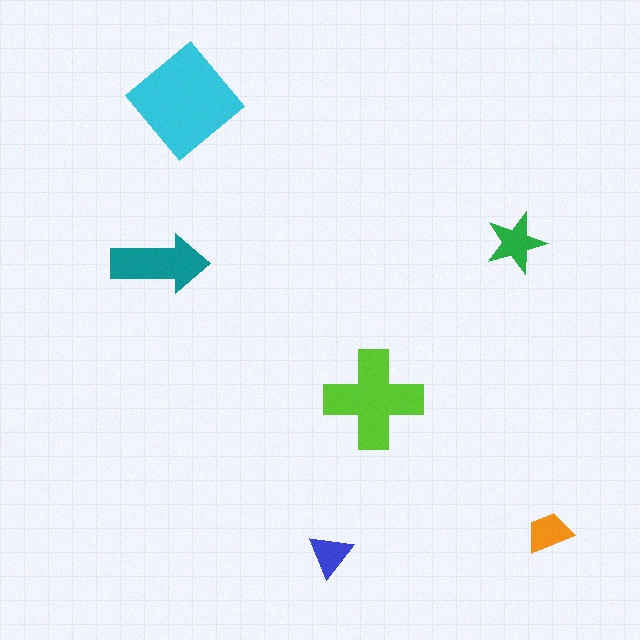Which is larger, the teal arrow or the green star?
The teal arrow.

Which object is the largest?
The cyan diamond.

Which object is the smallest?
The blue triangle.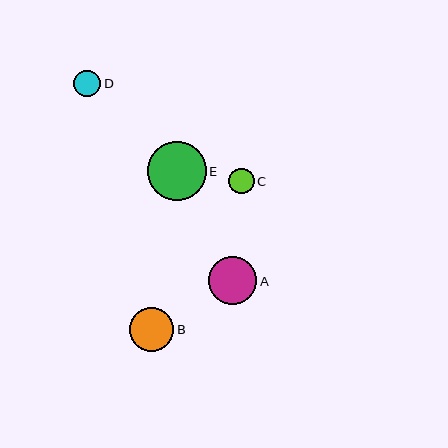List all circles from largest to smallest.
From largest to smallest: E, A, B, D, C.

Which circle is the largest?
Circle E is the largest with a size of approximately 59 pixels.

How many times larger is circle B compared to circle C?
Circle B is approximately 1.7 times the size of circle C.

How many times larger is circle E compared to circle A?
Circle E is approximately 1.2 times the size of circle A.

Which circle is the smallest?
Circle C is the smallest with a size of approximately 26 pixels.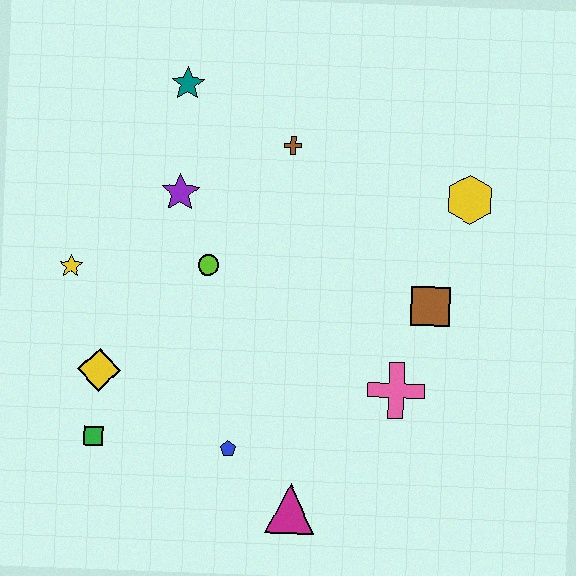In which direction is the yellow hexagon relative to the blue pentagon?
The yellow hexagon is above the blue pentagon.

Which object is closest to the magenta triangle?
The blue pentagon is closest to the magenta triangle.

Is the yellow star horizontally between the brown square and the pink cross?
No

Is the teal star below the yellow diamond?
No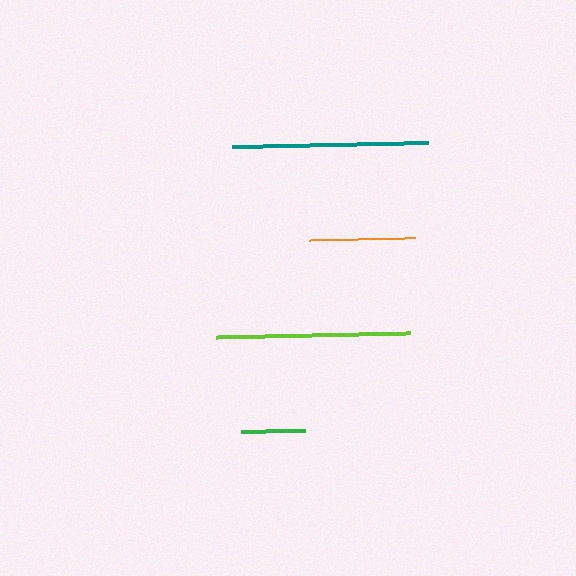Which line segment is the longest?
The teal line is the longest at approximately 196 pixels.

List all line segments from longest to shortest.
From longest to shortest: teal, lime, orange, green.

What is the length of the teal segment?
The teal segment is approximately 196 pixels long.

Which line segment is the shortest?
The green line is the shortest at approximately 64 pixels.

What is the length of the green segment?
The green segment is approximately 64 pixels long.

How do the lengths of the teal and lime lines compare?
The teal and lime lines are approximately the same length.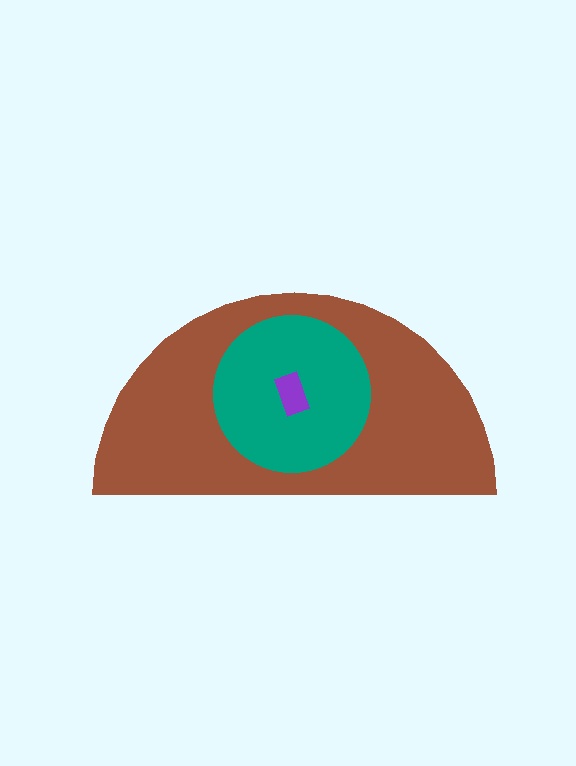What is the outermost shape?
The brown semicircle.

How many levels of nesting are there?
3.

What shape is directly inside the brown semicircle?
The teal circle.